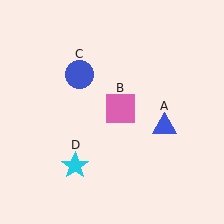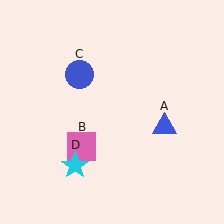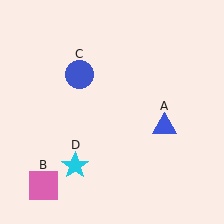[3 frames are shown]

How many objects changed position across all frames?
1 object changed position: pink square (object B).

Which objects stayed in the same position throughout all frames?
Blue triangle (object A) and blue circle (object C) and cyan star (object D) remained stationary.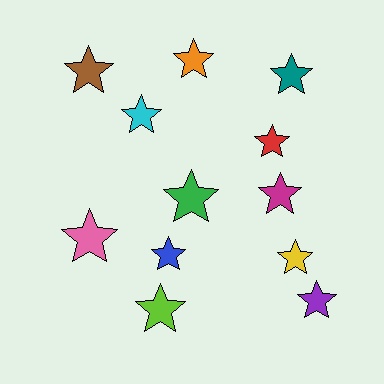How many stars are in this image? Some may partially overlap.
There are 12 stars.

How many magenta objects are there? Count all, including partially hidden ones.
There is 1 magenta object.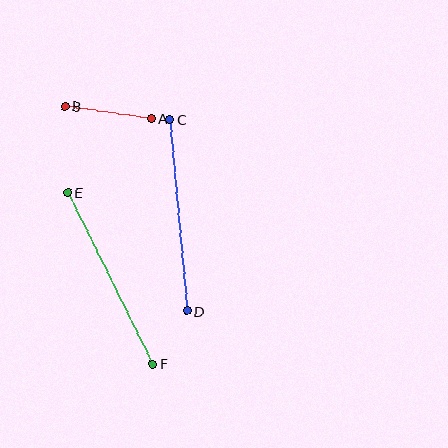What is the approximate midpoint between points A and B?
The midpoint is at approximately (108, 112) pixels.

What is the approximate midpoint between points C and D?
The midpoint is at approximately (178, 215) pixels.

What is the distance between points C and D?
The distance is approximately 192 pixels.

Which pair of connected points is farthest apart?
Points C and D are farthest apart.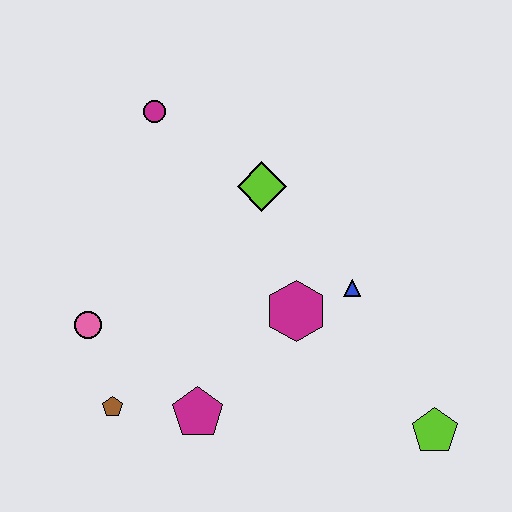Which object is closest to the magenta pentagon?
The brown pentagon is closest to the magenta pentagon.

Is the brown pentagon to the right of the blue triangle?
No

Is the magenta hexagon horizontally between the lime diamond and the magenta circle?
No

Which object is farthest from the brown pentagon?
The lime pentagon is farthest from the brown pentagon.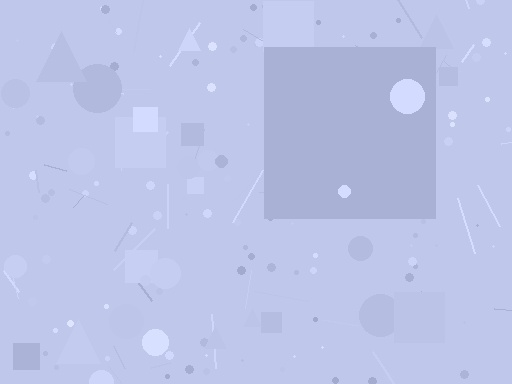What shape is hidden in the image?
A square is hidden in the image.